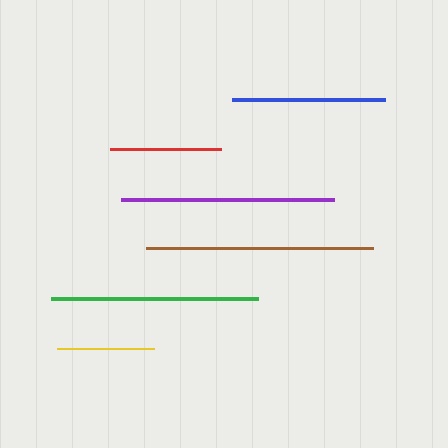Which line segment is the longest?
The brown line is the longest at approximately 226 pixels.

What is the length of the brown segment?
The brown segment is approximately 226 pixels long.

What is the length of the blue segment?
The blue segment is approximately 153 pixels long.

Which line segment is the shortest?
The yellow line is the shortest at approximately 97 pixels.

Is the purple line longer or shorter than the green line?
The purple line is longer than the green line.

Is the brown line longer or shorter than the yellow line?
The brown line is longer than the yellow line.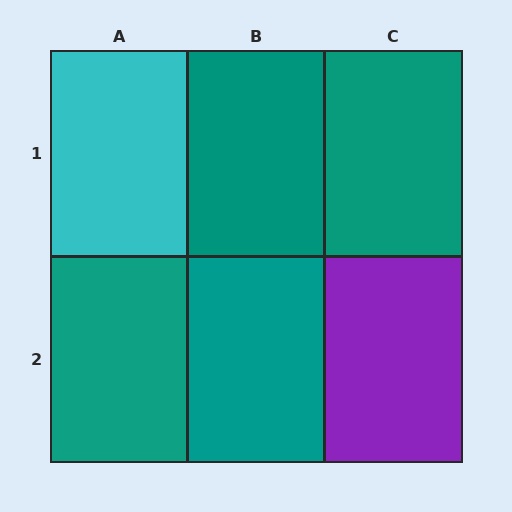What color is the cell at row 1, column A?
Cyan.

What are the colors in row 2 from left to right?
Teal, teal, purple.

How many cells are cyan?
1 cell is cyan.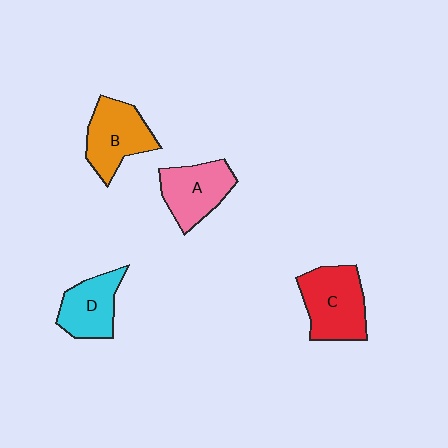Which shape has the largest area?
Shape C (red).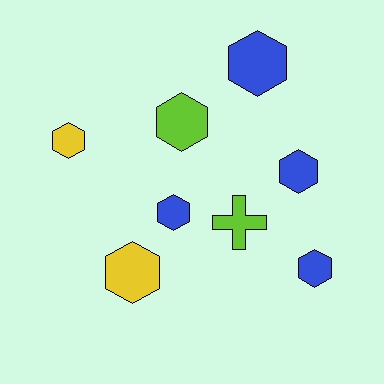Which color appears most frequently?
Blue, with 4 objects.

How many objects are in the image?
There are 8 objects.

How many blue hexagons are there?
There are 4 blue hexagons.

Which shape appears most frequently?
Hexagon, with 7 objects.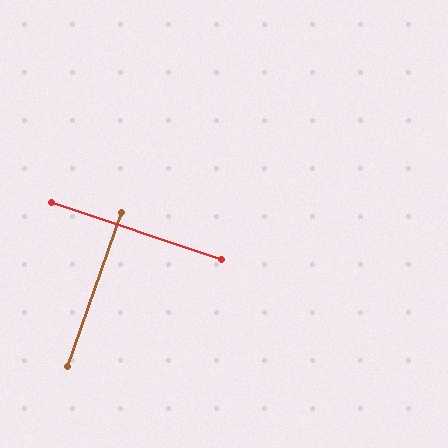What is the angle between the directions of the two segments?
Approximately 89 degrees.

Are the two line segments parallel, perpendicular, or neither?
Perpendicular — they meet at approximately 89°.